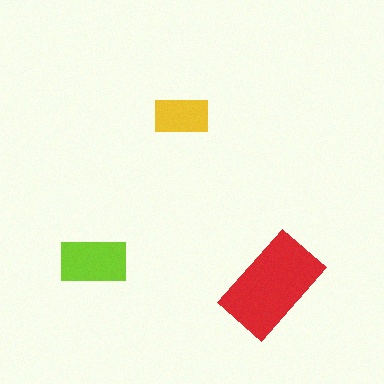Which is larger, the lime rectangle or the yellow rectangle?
The lime one.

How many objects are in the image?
There are 3 objects in the image.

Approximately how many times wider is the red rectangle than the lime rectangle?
About 1.5 times wider.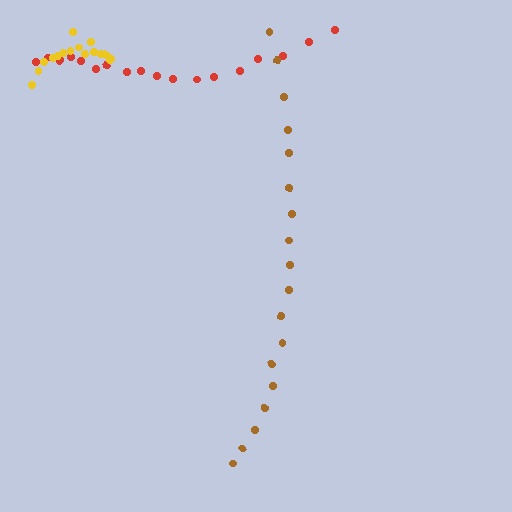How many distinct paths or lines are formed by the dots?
There are 3 distinct paths.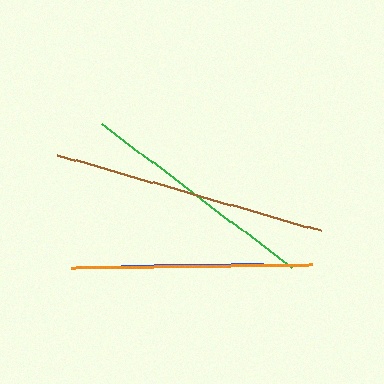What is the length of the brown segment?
The brown segment is approximately 274 pixels long.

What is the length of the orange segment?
The orange segment is approximately 241 pixels long.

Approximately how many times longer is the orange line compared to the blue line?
The orange line is approximately 1.7 times the length of the blue line.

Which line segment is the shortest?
The blue line is the shortest at approximately 142 pixels.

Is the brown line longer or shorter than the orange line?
The brown line is longer than the orange line.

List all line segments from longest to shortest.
From longest to shortest: brown, orange, green, blue.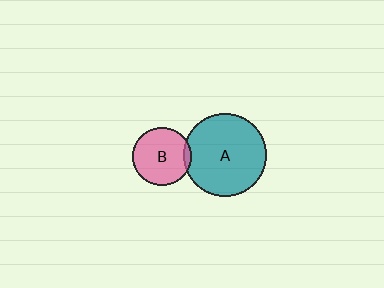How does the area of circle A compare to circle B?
Approximately 2.0 times.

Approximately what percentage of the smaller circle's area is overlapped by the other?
Approximately 5%.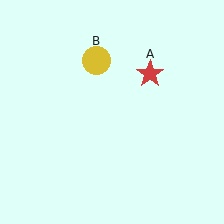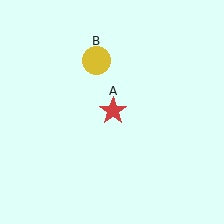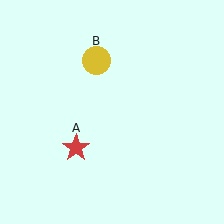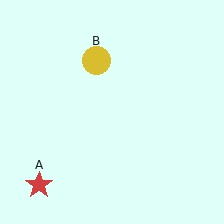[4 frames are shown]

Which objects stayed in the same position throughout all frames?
Yellow circle (object B) remained stationary.